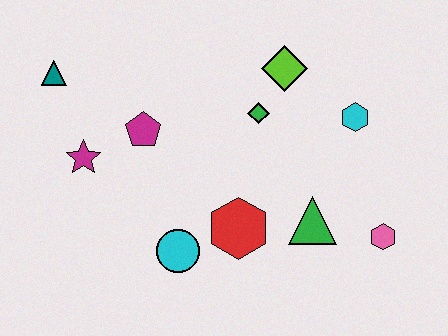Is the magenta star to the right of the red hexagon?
No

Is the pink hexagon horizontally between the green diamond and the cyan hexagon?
No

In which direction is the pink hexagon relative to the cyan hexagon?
The pink hexagon is below the cyan hexagon.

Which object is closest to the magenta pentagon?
The magenta star is closest to the magenta pentagon.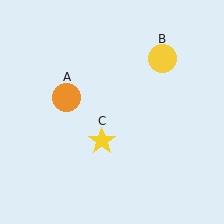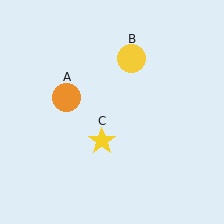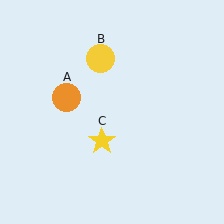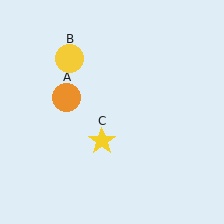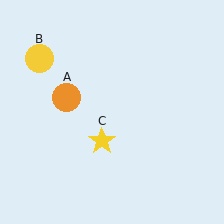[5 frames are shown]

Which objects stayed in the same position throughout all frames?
Orange circle (object A) and yellow star (object C) remained stationary.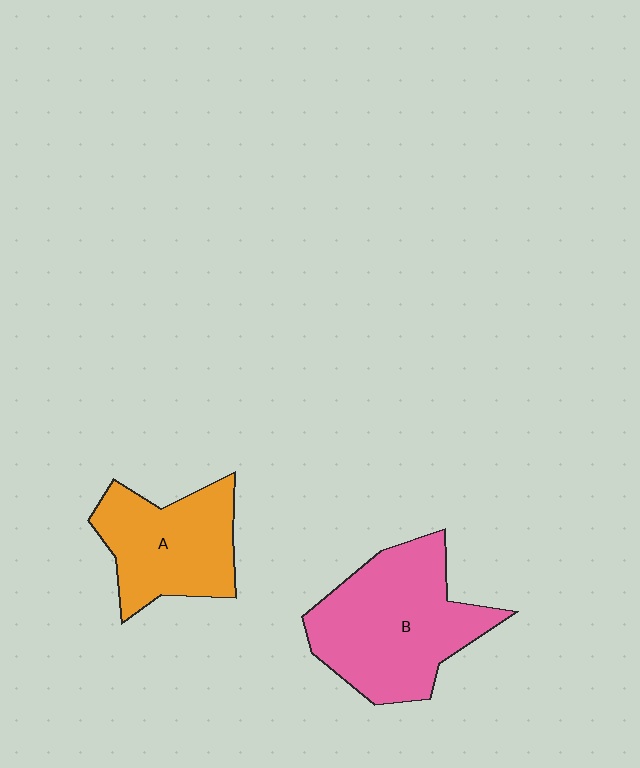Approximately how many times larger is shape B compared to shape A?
Approximately 1.4 times.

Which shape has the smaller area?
Shape A (orange).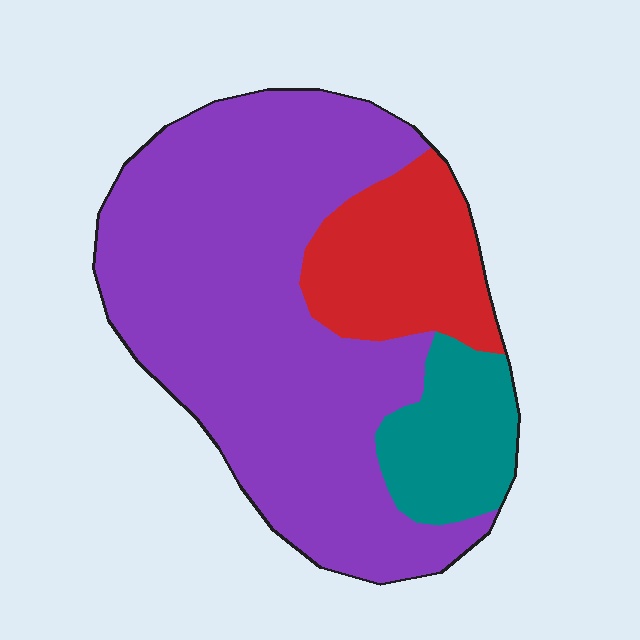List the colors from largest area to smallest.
From largest to smallest: purple, red, teal.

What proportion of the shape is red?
Red takes up less than a quarter of the shape.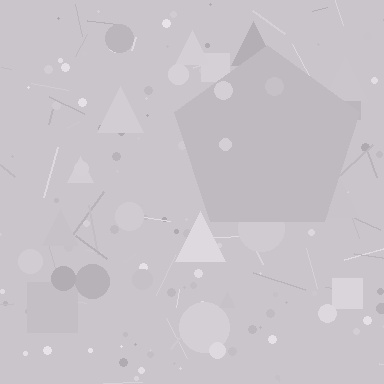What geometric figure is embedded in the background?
A pentagon is embedded in the background.